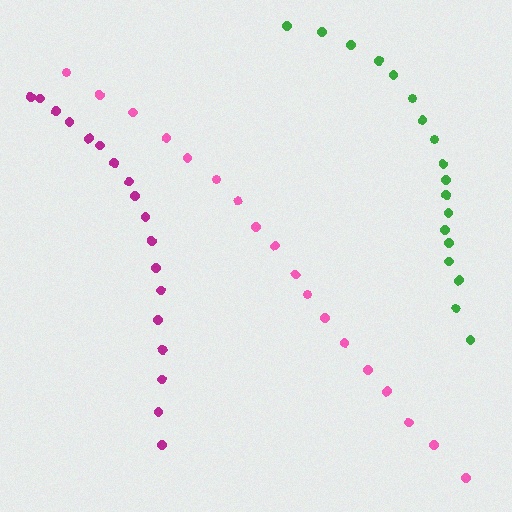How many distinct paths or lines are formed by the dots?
There are 3 distinct paths.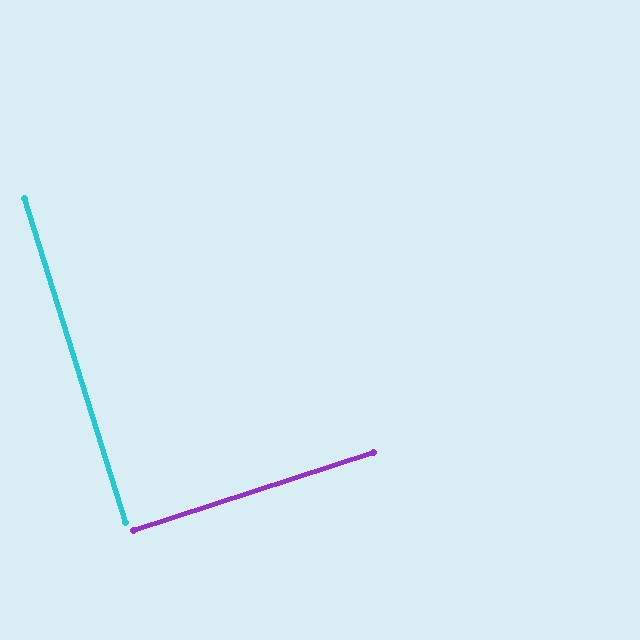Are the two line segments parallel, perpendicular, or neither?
Perpendicular — they meet at approximately 89°.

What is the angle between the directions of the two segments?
Approximately 89 degrees.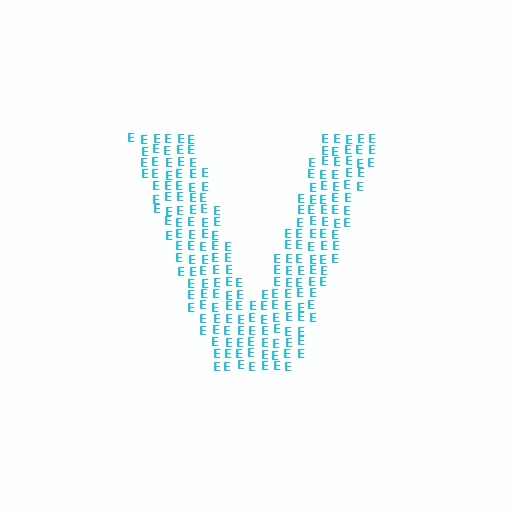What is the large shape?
The large shape is the letter V.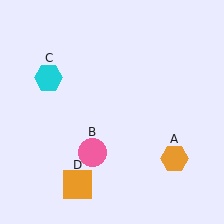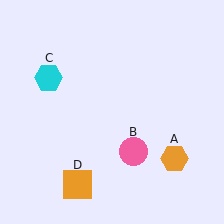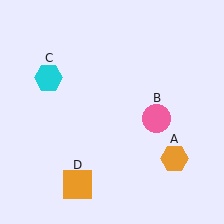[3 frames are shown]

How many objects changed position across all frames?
1 object changed position: pink circle (object B).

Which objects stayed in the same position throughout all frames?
Orange hexagon (object A) and cyan hexagon (object C) and orange square (object D) remained stationary.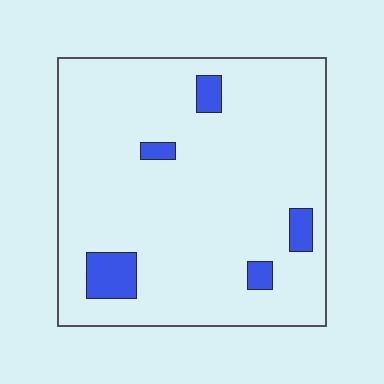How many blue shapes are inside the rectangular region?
5.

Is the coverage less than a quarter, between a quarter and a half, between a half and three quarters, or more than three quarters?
Less than a quarter.